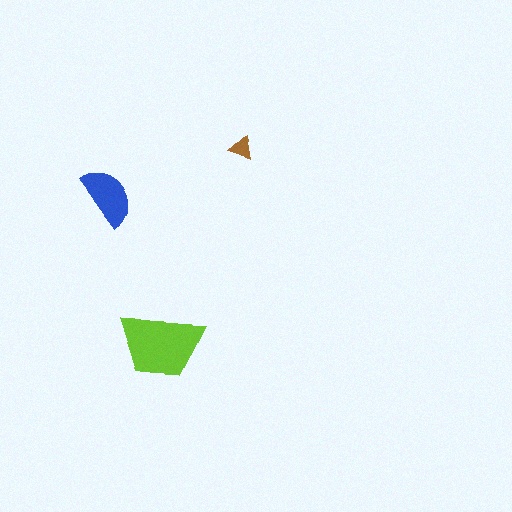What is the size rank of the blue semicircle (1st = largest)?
2nd.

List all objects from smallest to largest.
The brown triangle, the blue semicircle, the lime trapezoid.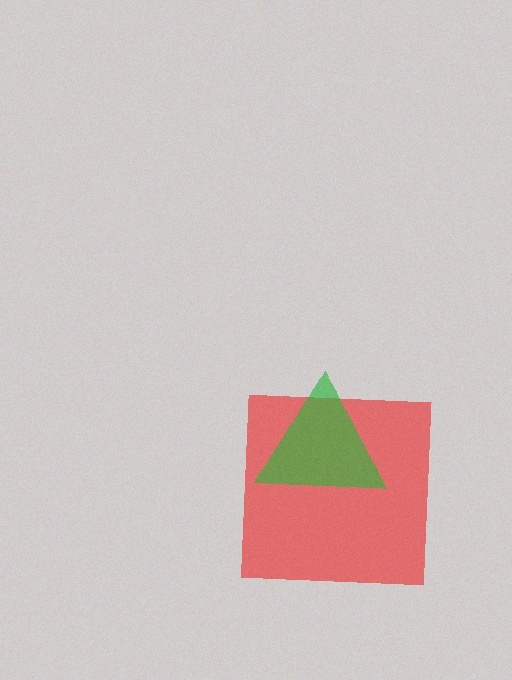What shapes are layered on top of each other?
The layered shapes are: a red square, a green triangle.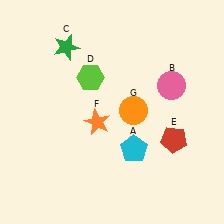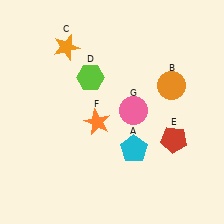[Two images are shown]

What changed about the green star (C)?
In Image 1, C is green. In Image 2, it changed to orange.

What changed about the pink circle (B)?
In Image 1, B is pink. In Image 2, it changed to orange.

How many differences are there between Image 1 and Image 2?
There are 3 differences between the two images.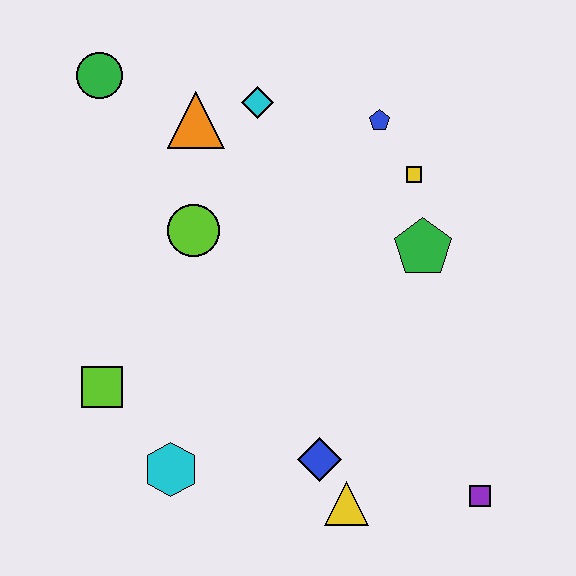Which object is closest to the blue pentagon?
The yellow square is closest to the blue pentagon.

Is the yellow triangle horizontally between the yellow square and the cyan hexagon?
Yes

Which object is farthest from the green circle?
The purple square is farthest from the green circle.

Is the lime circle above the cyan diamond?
No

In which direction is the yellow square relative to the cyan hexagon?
The yellow square is above the cyan hexagon.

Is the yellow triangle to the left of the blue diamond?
No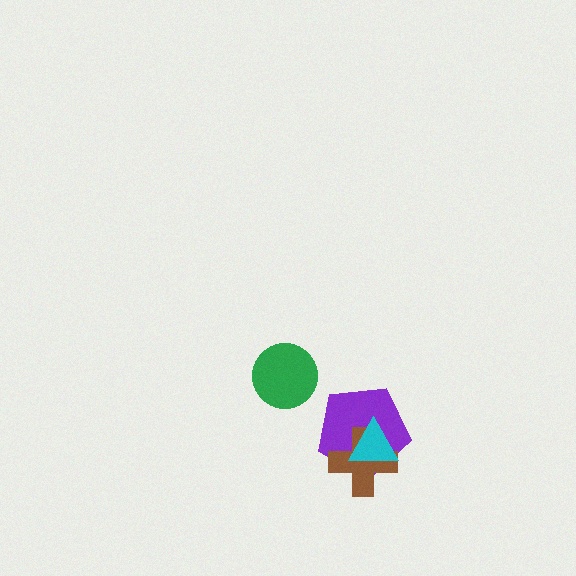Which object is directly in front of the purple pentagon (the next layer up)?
The brown cross is directly in front of the purple pentagon.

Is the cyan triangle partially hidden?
No, no other shape covers it.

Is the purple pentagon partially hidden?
Yes, it is partially covered by another shape.